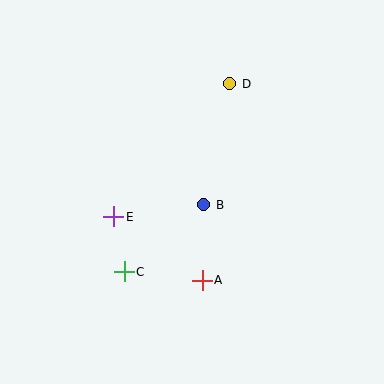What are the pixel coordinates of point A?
Point A is at (202, 280).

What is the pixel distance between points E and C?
The distance between E and C is 56 pixels.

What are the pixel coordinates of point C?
Point C is at (124, 272).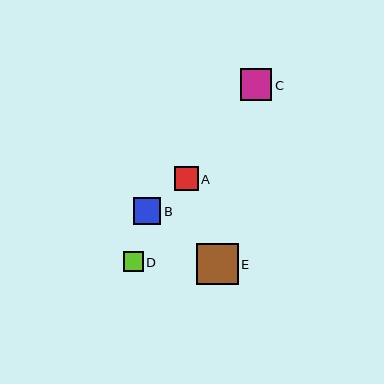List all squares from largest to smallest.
From largest to smallest: E, C, B, A, D.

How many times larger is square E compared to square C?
Square E is approximately 1.3 times the size of square C.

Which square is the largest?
Square E is the largest with a size of approximately 42 pixels.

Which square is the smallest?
Square D is the smallest with a size of approximately 19 pixels.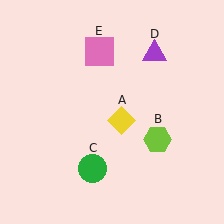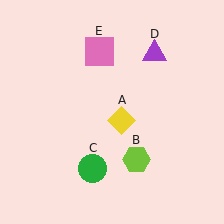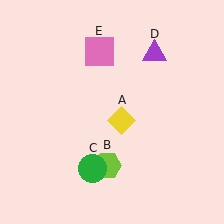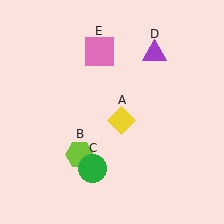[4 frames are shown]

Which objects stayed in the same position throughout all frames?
Yellow diamond (object A) and green circle (object C) and purple triangle (object D) and pink square (object E) remained stationary.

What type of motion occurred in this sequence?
The lime hexagon (object B) rotated clockwise around the center of the scene.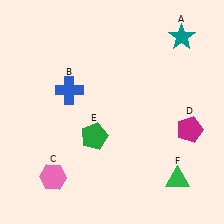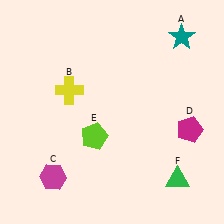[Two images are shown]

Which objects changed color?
B changed from blue to yellow. C changed from pink to magenta. E changed from green to lime.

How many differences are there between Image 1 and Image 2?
There are 3 differences between the two images.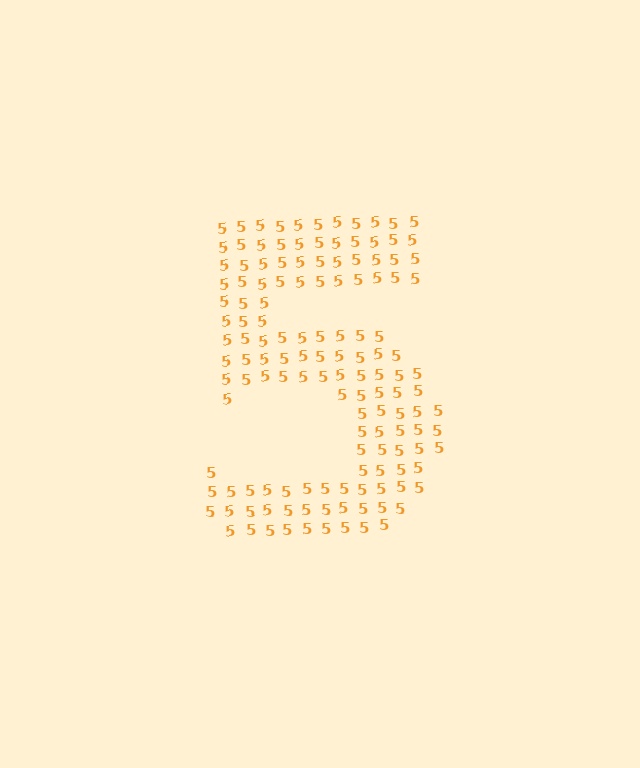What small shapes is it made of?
It is made of small digit 5's.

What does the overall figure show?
The overall figure shows the digit 5.